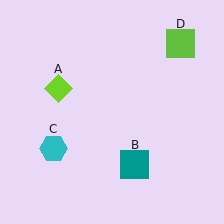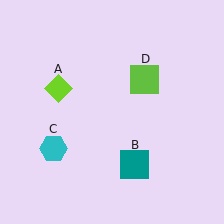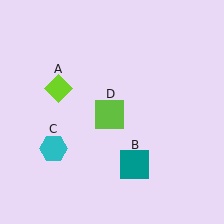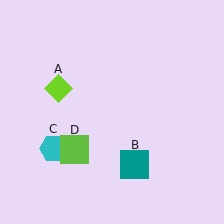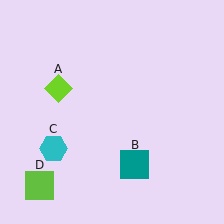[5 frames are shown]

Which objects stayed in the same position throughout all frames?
Lime diamond (object A) and teal square (object B) and cyan hexagon (object C) remained stationary.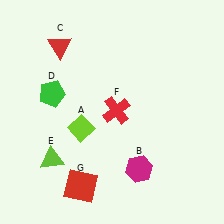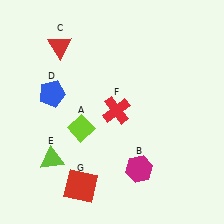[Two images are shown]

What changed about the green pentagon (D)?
In Image 1, D is green. In Image 2, it changed to blue.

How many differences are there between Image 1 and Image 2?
There is 1 difference between the two images.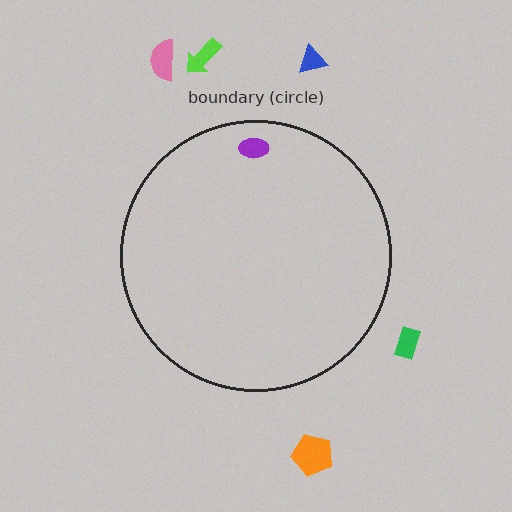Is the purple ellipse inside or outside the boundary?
Inside.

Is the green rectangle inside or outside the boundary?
Outside.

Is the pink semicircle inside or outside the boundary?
Outside.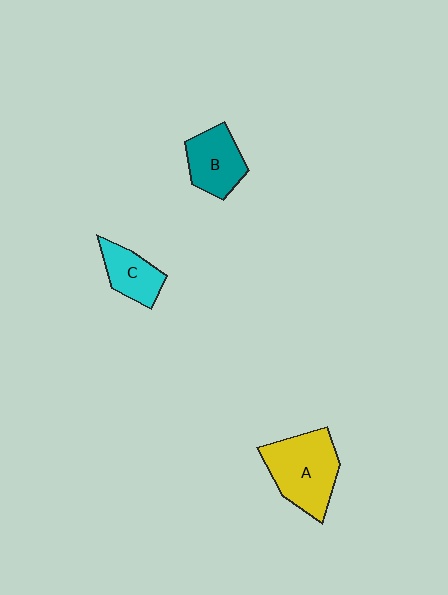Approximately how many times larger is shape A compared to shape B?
Approximately 1.5 times.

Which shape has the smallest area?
Shape C (cyan).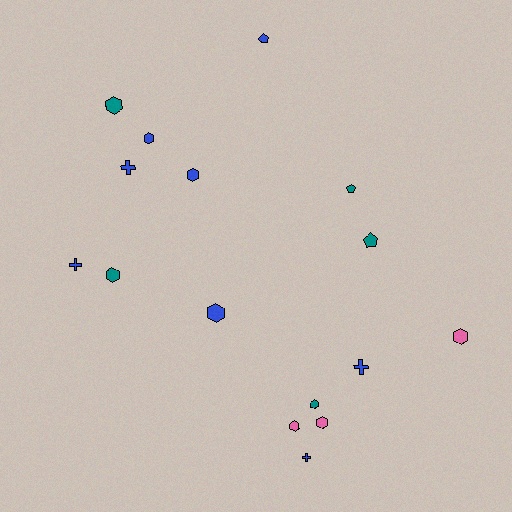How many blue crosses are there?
There are 4 blue crosses.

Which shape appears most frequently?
Hexagon, with 9 objects.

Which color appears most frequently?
Blue, with 8 objects.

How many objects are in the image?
There are 16 objects.